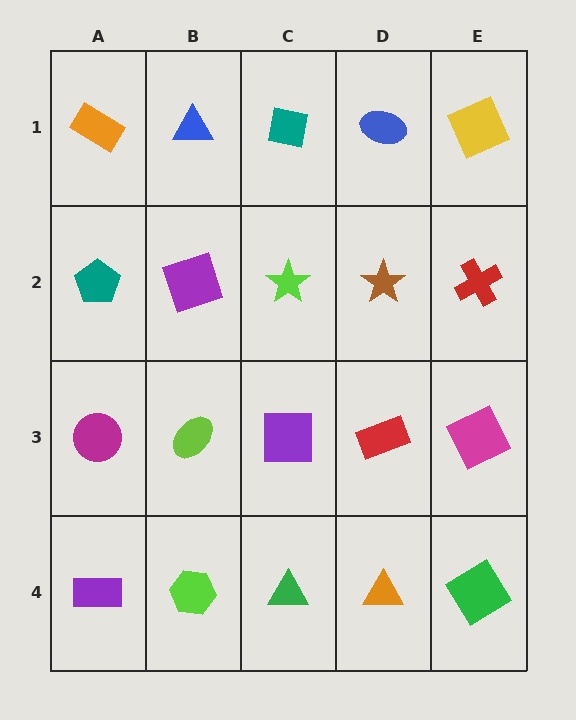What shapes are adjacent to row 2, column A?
An orange rectangle (row 1, column A), a magenta circle (row 3, column A), a purple square (row 2, column B).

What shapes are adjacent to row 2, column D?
A blue ellipse (row 1, column D), a red rectangle (row 3, column D), a lime star (row 2, column C), a red cross (row 2, column E).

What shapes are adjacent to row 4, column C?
A purple square (row 3, column C), a lime hexagon (row 4, column B), an orange triangle (row 4, column D).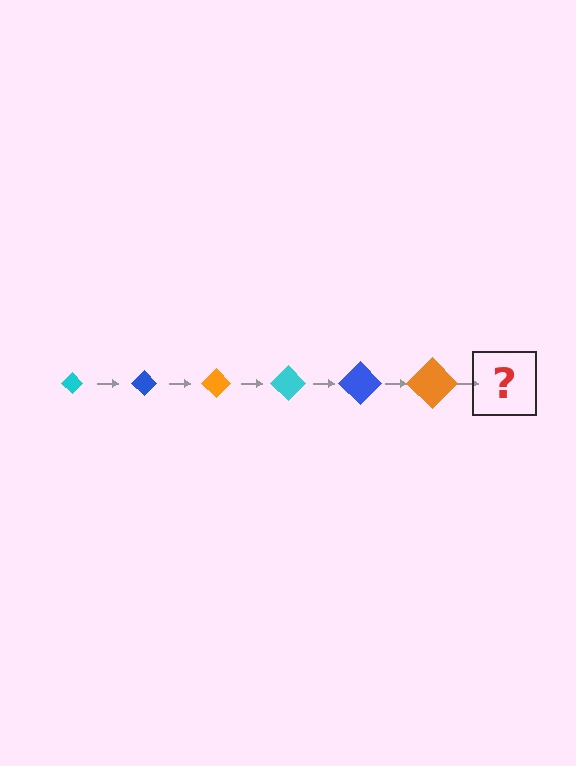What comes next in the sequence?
The next element should be a cyan diamond, larger than the previous one.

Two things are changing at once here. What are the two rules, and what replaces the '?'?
The two rules are that the diamond grows larger each step and the color cycles through cyan, blue, and orange. The '?' should be a cyan diamond, larger than the previous one.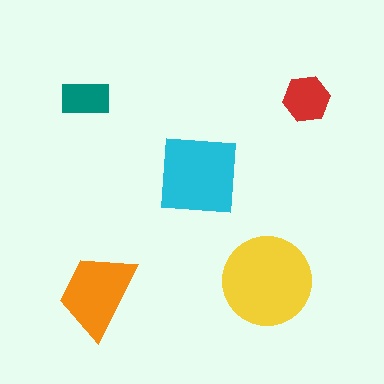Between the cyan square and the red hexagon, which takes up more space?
The cyan square.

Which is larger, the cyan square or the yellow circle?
The yellow circle.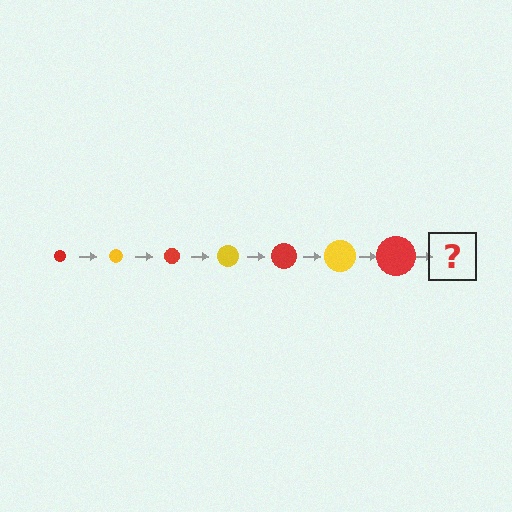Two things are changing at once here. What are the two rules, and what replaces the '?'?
The two rules are that the circle grows larger each step and the color cycles through red and yellow. The '?' should be a yellow circle, larger than the previous one.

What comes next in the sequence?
The next element should be a yellow circle, larger than the previous one.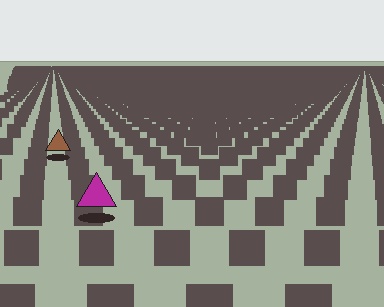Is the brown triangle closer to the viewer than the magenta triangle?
No. The magenta triangle is closer — you can tell from the texture gradient: the ground texture is coarser near it.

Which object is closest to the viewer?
The magenta triangle is closest. The texture marks near it are larger and more spread out.